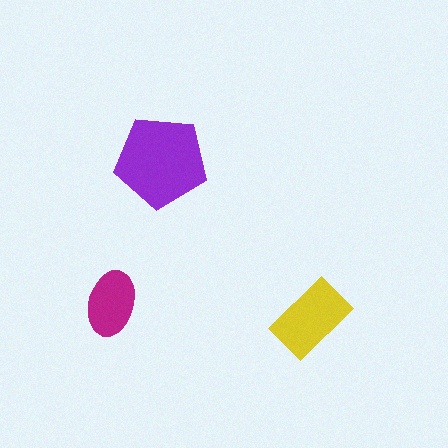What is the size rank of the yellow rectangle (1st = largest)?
2nd.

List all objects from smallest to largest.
The magenta ellipse, the yellow rectangle, the purple pentagon.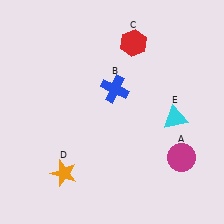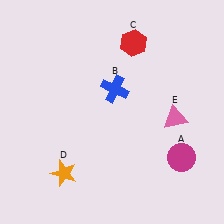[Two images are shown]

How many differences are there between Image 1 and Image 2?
There is 1 difference between the two images.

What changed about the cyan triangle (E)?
In Image 1, E is cyan. In Image 2, it changed to pink.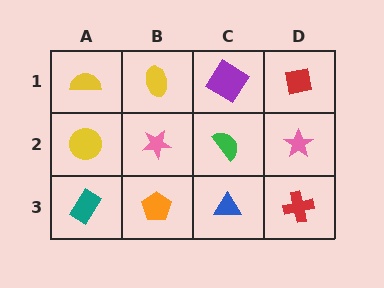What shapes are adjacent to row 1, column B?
A pink star (row 2, column B), a yellow semicircle (row 1, column A), a purple diamond (row 1, column C).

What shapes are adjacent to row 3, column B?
A pink star (row 2, column B), a teal rectangle (row 3, column A), a blue triangle (row 3, column C).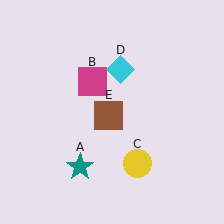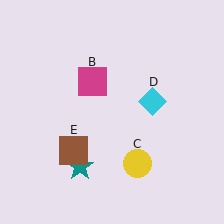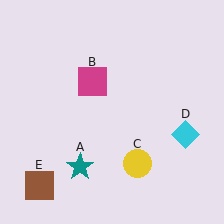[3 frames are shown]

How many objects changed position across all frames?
2 objects changed position: cyan diamond (object D), brown square (object E).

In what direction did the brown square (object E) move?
The brown square (object E) moved down and to the left.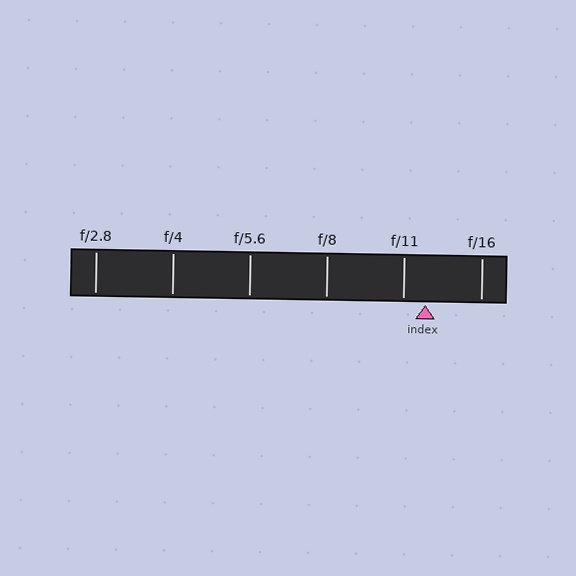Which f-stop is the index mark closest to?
The index mark is closest to f/11.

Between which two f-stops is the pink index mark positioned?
The index mark is between f/11 and f/16.